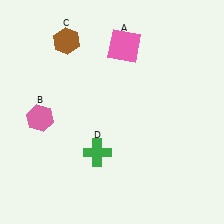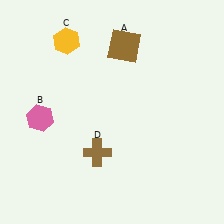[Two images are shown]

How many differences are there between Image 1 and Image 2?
There are 3 differences between the two images.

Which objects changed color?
A changed from pink to brown. C changed from brown to yellow. D changed from green to brown.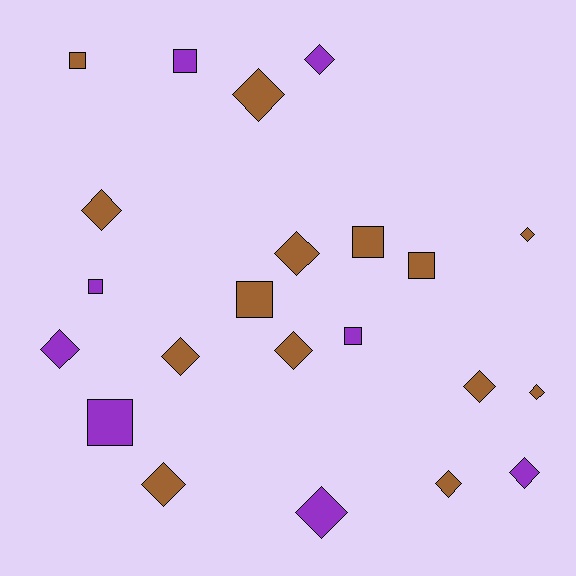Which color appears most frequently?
Brown, with 14 objects.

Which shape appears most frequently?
Diamond, with 14 objects.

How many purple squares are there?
There are 4 purple squares.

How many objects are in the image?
There are 22 objects.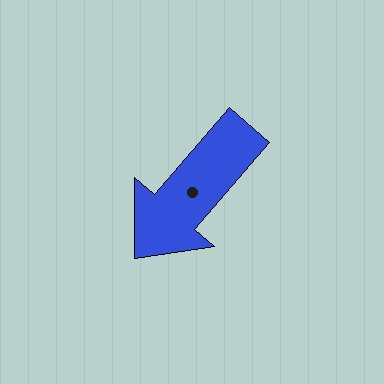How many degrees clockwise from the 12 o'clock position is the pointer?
Approximately 221 degrees.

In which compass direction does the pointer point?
Southwest.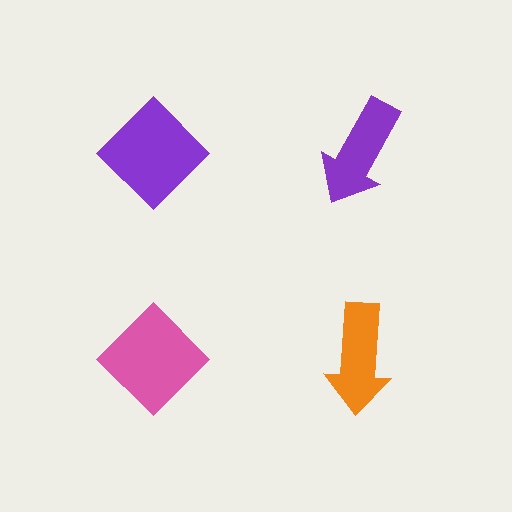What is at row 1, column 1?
A purple diamond.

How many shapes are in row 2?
2 shapes.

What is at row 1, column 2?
A purple arrow.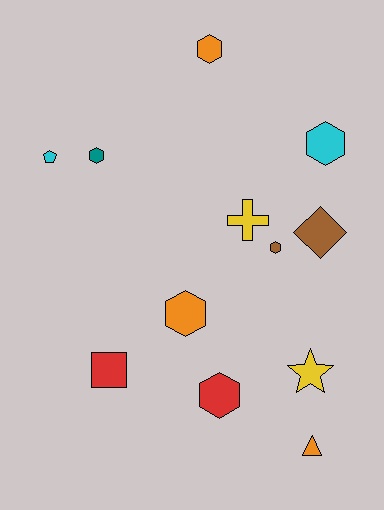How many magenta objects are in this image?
There are no magenta objects.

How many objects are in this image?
There are 12 objects.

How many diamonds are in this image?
There is 1 diamond.